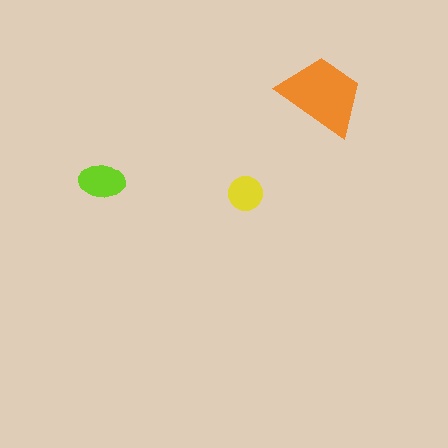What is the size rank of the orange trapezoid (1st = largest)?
1st.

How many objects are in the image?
There are 3 objects in the image.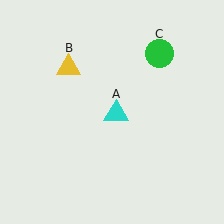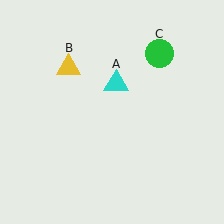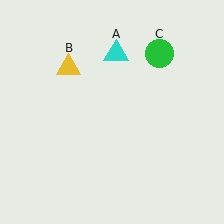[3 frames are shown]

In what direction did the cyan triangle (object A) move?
The cyan triangle (object A) moved up.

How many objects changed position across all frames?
1 object changed position: cyan triangle (object A).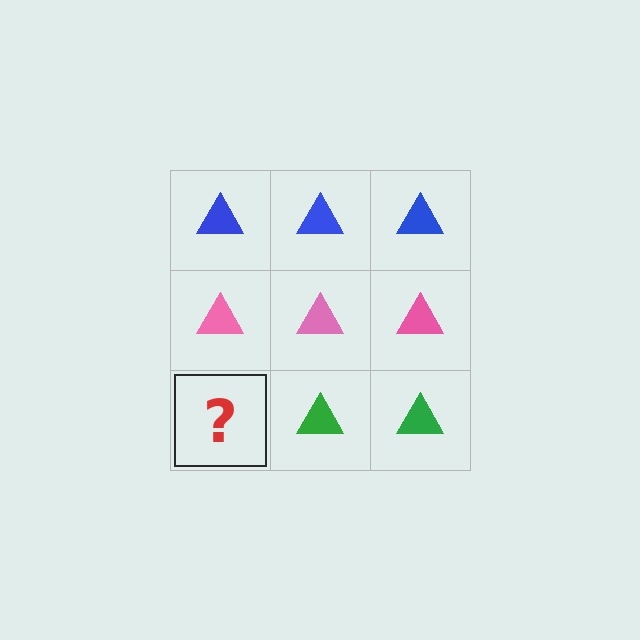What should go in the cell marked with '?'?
The missing cell should contain a green triangle.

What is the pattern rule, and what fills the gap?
The rule is that each row has a consistent color. The gap should be filled with a green triangle.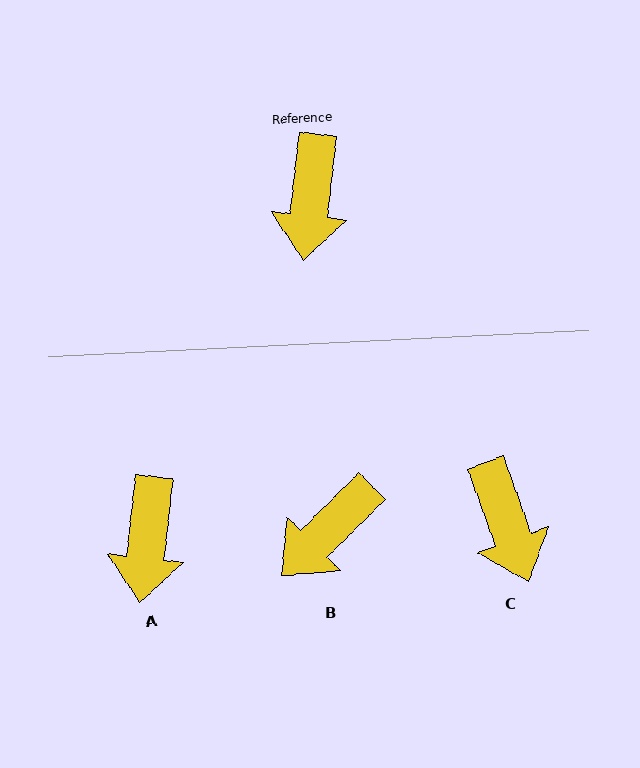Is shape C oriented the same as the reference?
No, it is off by about 26 degrees.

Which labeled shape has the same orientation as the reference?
A.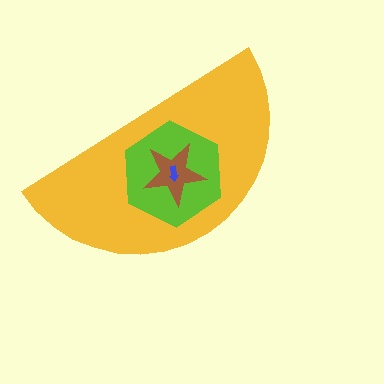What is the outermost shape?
The yellow semicircle.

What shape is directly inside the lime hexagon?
The brown star.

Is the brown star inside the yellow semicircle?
Yes.